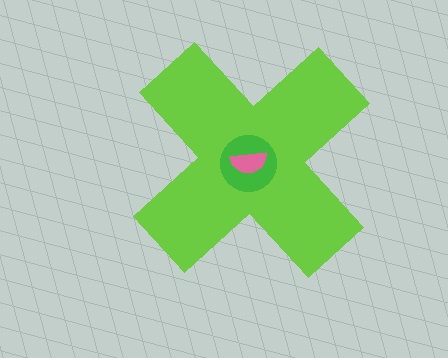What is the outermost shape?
The lime cross.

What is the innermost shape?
The pink semicircle.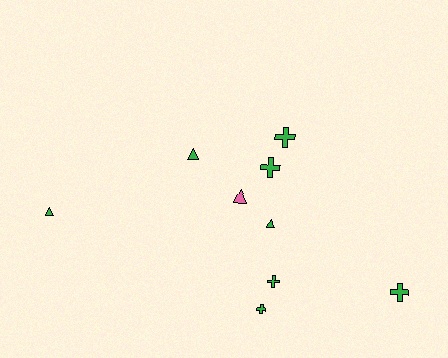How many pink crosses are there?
There are no pink crosses.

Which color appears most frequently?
Green, with 8 objects.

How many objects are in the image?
There are 9 objects.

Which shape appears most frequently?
Cross, with 5 objects.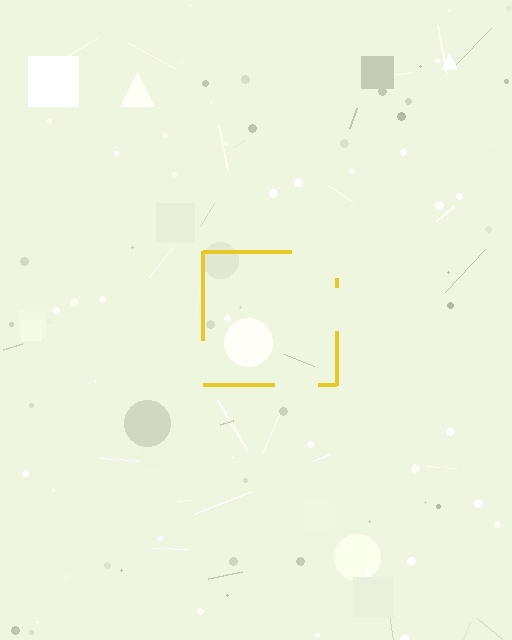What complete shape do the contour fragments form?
The contour fragments form a square.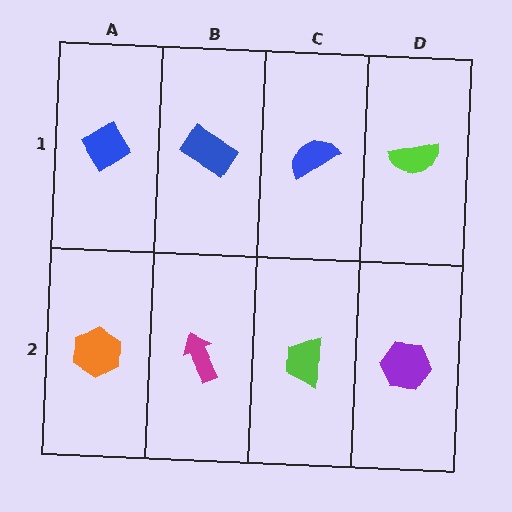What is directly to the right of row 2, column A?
A magenta arrow.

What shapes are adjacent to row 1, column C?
A lime trapezoid (row 2, column C), a blue rectangle (row 1, column B), a lime semicircle (row 1, column D).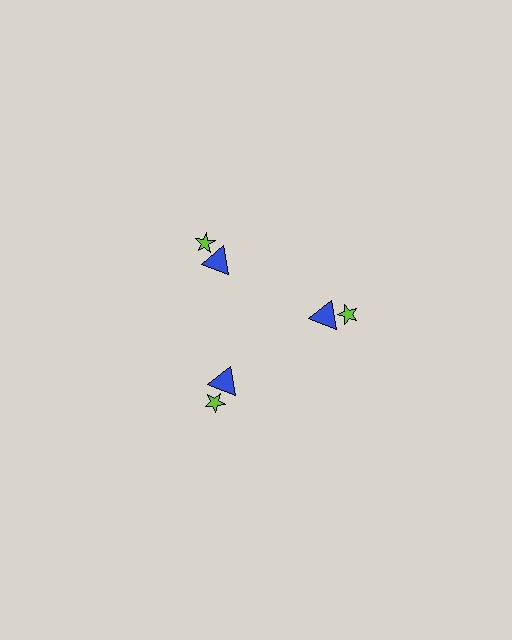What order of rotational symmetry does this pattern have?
This pattern has 3-fold rotational symmetry.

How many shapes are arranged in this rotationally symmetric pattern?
There are 6 shapes, arranged in 3 groups of 2.